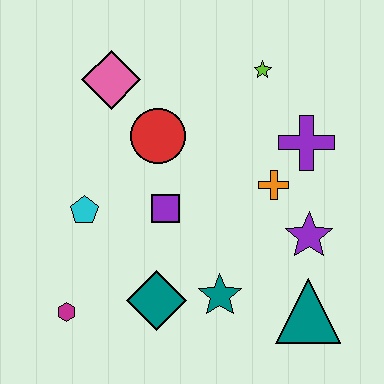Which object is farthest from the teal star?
The pink diamond is farthest from the teal star.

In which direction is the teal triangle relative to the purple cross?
The teal triangle is below the purple cross.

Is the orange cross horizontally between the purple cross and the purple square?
Yes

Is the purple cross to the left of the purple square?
No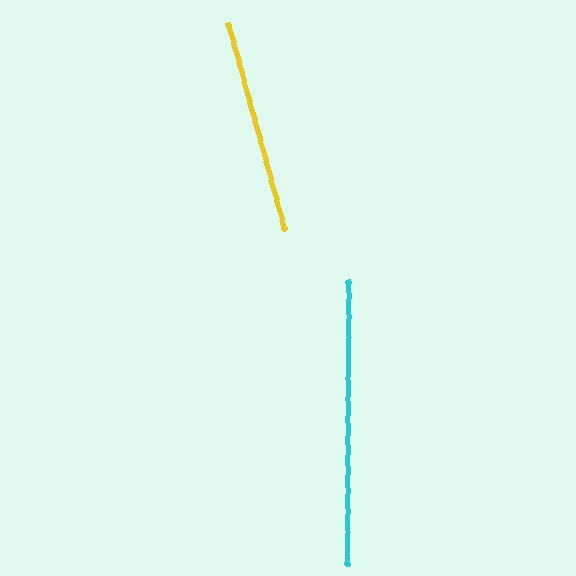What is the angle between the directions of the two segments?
Approximately 16 degrees.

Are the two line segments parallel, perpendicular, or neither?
Neither parallel nor perpendicular — they differ by about 16°.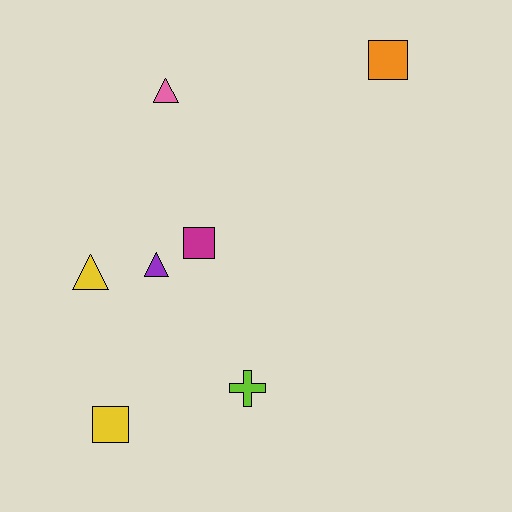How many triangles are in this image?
There are 3 triangles.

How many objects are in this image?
There are 7 objects.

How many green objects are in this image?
There are no green objects.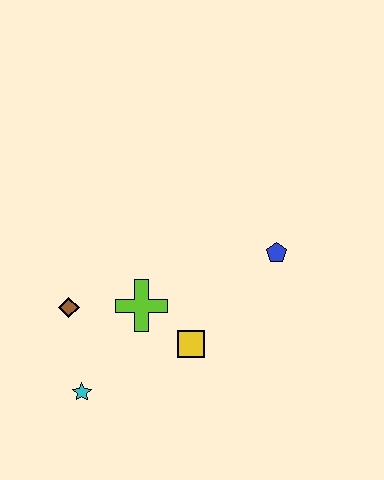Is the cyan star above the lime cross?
No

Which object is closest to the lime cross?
The yellow square is closest to the lime cross.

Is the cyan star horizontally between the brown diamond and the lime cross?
Yes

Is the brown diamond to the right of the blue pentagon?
No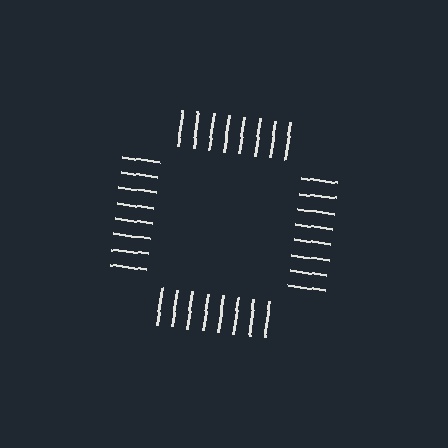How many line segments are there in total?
32 — 8 along each of the 4 edges.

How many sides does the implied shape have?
4 sides — the line-ends trace a square.